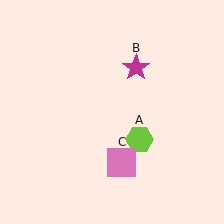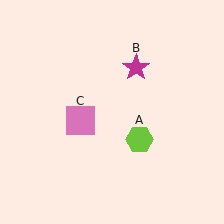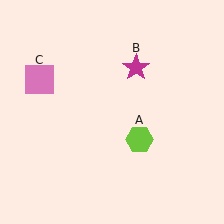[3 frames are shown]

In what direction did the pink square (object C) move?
The pink square (object C) moved up and to the left.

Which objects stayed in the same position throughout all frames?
Lime hexagon (object A) and magenta star (object B) remained stationary.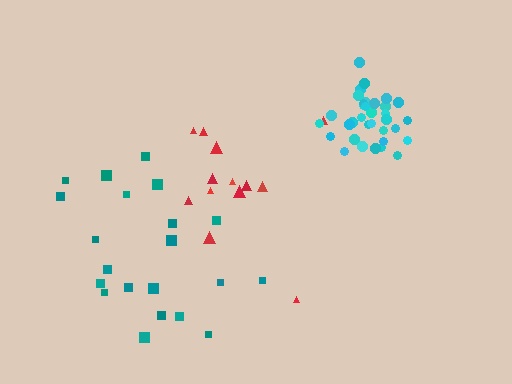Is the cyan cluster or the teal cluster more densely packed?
Cyan.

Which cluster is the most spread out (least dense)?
Red.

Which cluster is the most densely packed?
Cyan.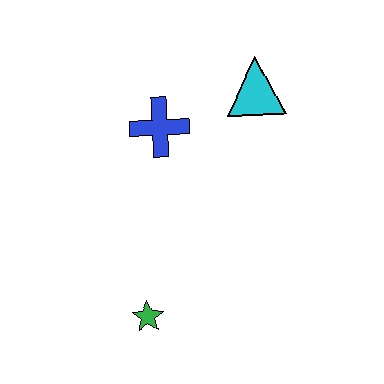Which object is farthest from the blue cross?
The green star is farthest from the blue cross.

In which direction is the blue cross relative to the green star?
The blue cross is above the green star.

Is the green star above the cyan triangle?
No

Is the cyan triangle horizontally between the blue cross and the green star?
No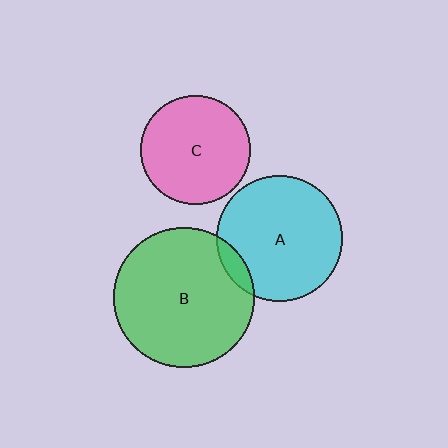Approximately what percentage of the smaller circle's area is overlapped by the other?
Approximately 10%.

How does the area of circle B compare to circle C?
Approximately 1.7 times.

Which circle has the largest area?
Circle B (green).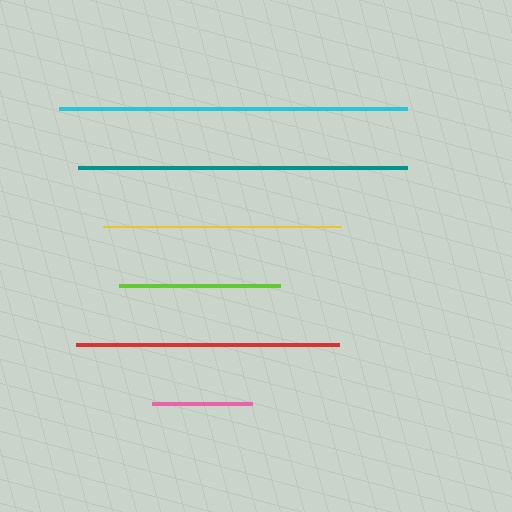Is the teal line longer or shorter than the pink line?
The teal line is longer than the pink line.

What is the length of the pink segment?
The pink segment is approximately 100 pixels long.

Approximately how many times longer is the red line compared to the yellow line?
The red line is approximately 1.1 times the length of the yellow line.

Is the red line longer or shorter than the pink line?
The red line is longer than the pink line.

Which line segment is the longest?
The cyan line is the longest at approximately 348 pixels.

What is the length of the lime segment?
The lime segment is approximately 161 pixels long.